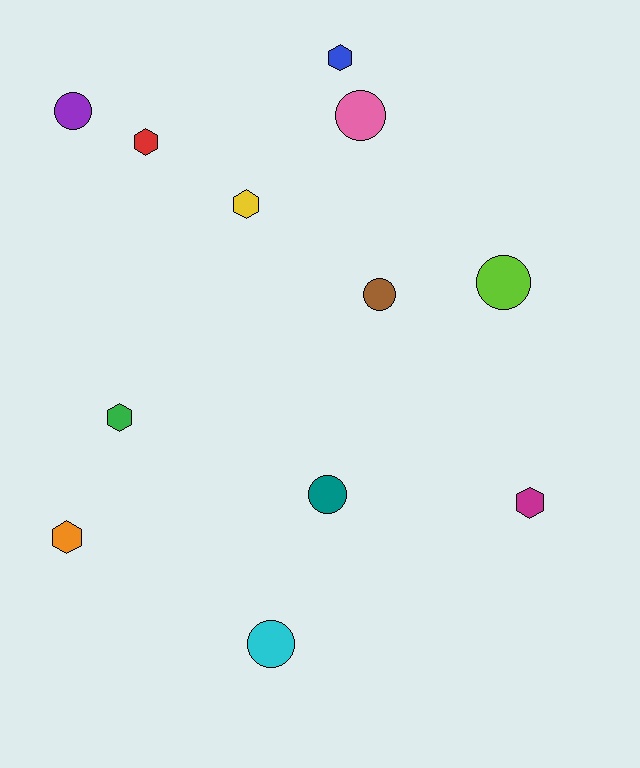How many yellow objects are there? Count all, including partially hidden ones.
There is 1 yellow object.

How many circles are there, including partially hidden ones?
There are 6 circles.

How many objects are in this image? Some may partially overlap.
There are 12 objects.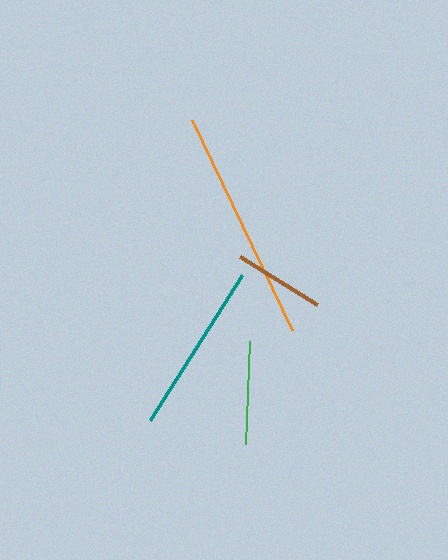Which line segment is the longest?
The orange line is the longest at approximately 233 pixels.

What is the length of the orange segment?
The orange segment is approximately 233 pixels long.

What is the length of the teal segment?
The teal segment is approximately 172 pixels long.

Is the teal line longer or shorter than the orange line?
The orange line is longer than the teal line.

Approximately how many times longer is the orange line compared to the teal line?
The orange line is approximately 1.4 times the length of the teal line.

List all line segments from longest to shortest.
From longest to shortest: orange, teal, green, brown.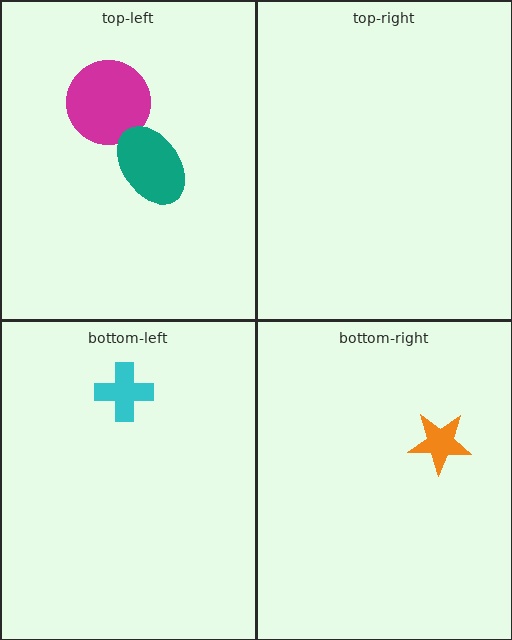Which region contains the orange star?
The bottom-right region.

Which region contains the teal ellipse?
The top-left region.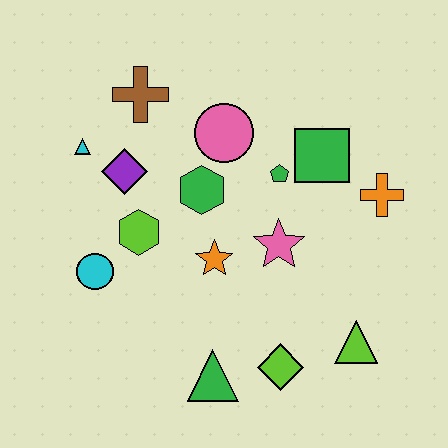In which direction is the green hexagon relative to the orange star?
The green hexagon is above the orange star.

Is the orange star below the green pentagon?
Yes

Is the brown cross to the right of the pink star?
No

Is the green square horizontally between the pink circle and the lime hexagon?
No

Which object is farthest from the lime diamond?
The brown cross is farthest from the lime diamond.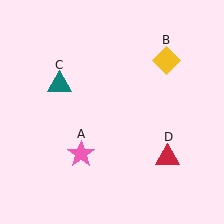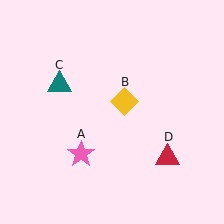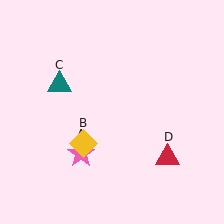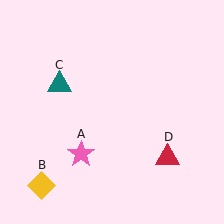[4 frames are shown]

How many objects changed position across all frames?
1 object changed position: yellow diamond (object B).